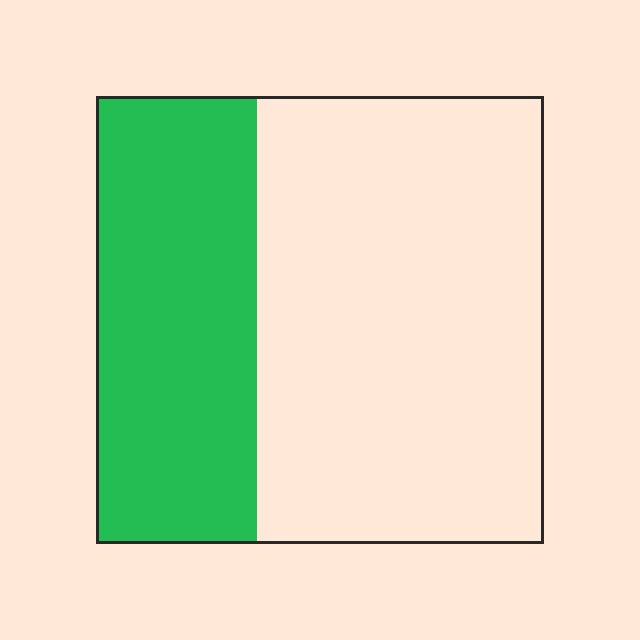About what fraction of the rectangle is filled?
About three eighths (3/8).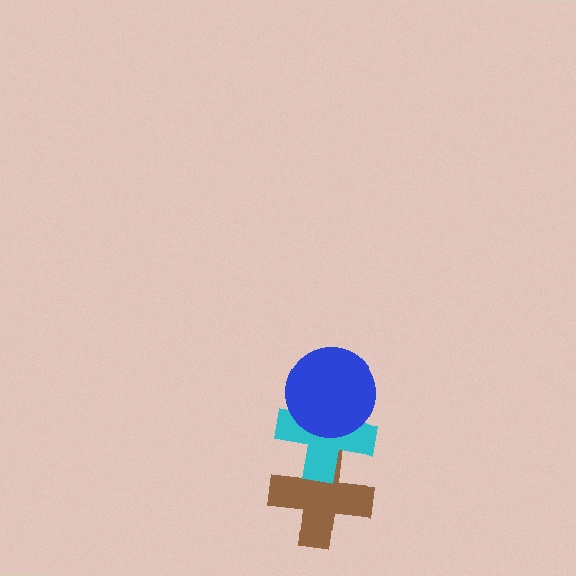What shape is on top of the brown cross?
The cyan cross is on top of the brown cross.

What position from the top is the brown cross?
The brown cross is 3rd from the top.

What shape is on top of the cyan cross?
The blue circle is on top of the cyan cross.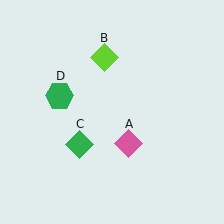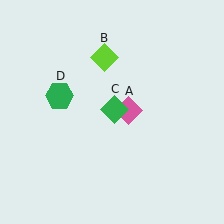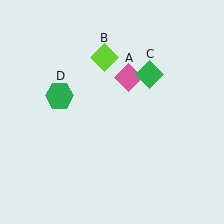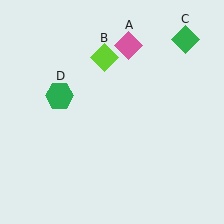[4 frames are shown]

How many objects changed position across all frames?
2 objects changed position: pink diamond (object A), green diamond (object C).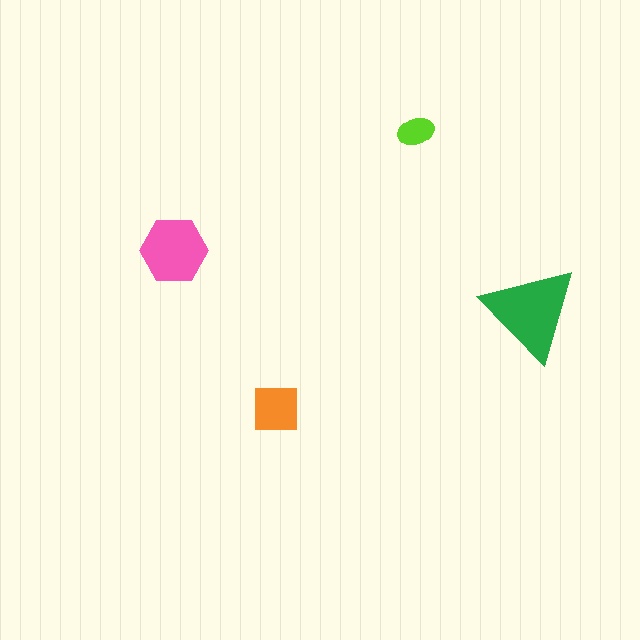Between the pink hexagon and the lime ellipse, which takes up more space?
The pink hexagon.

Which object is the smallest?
The lime ellipse.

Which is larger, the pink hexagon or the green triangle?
The green triangle.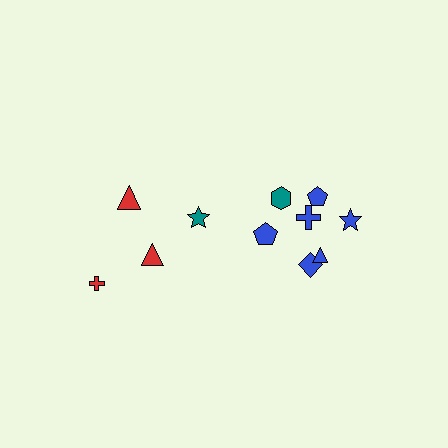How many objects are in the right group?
There are 7 objects.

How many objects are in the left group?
There are 4 objects.